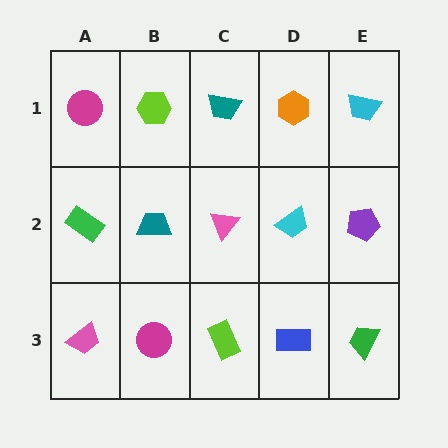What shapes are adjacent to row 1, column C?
A pink triangle (row 2, column C), a lime hexagon (row 1, column B), an orange hexagon (row 1, column D).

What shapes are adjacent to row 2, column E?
A cyan trapezoid (row 1, column E), a green trapezoid (row 3, column E), a cyan trapezoid (row 2, column D).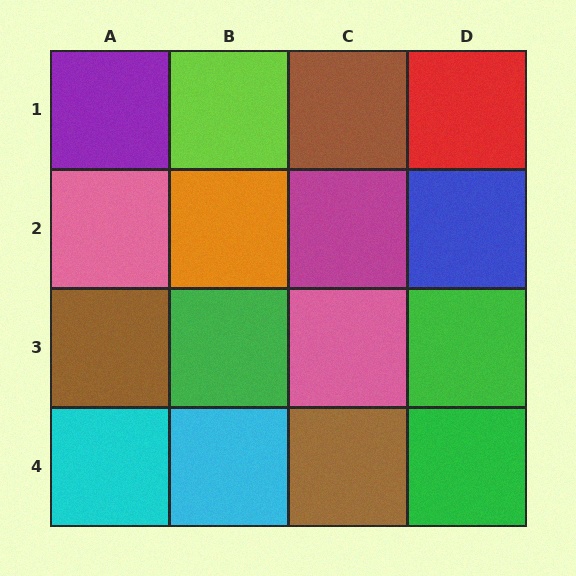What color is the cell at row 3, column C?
Pink.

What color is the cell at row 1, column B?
Lime.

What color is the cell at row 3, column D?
Green.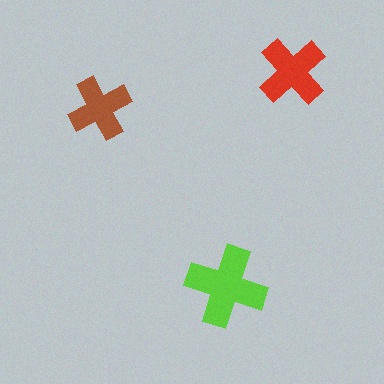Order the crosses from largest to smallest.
the lime one, the red one, the brown one.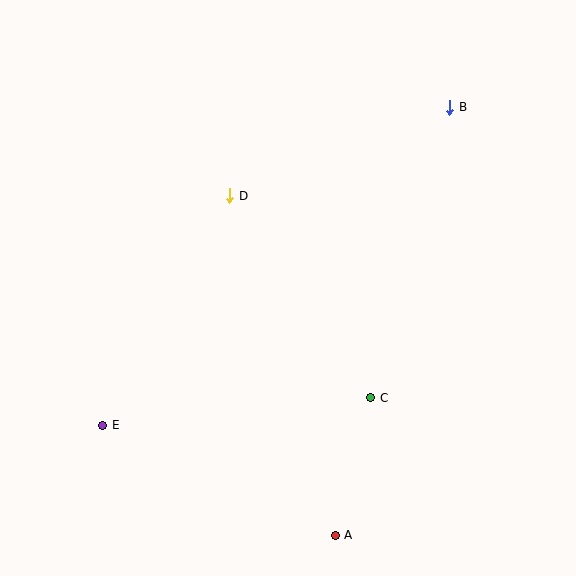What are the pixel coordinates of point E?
Point E is at (103, 425).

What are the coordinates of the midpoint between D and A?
The midpoint between D and A is at (282, 365).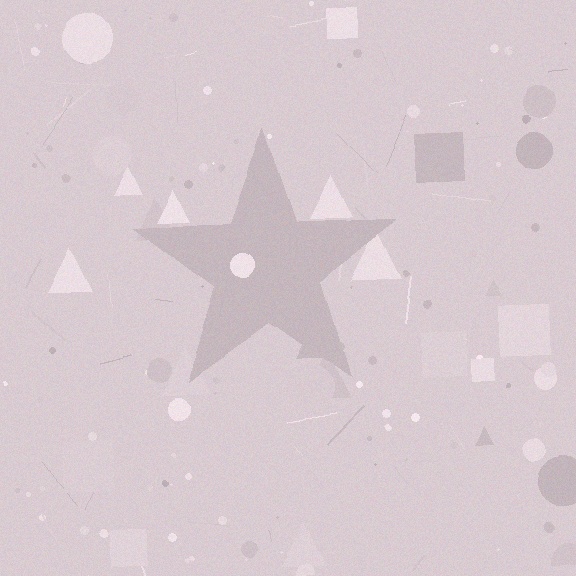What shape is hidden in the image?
A star is hidden in the image.